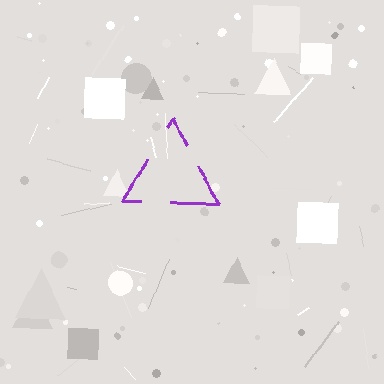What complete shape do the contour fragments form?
The contour fragments form a triangle.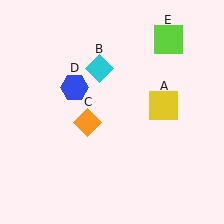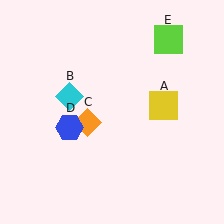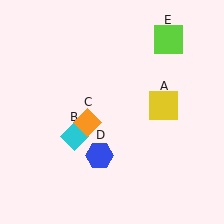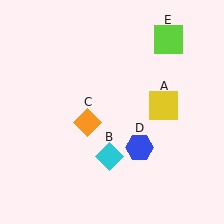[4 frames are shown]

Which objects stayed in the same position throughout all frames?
Yellow square (object A) and orange diamond (object C) and lime square (object E) remained stationary.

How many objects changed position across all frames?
2 objects changed position: cyan diamond (object B), blue hexagon (object D).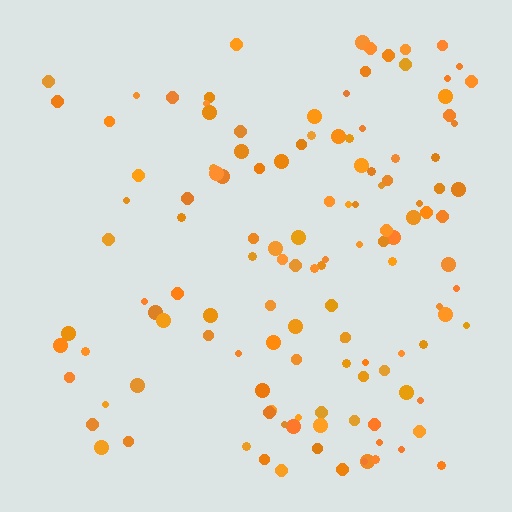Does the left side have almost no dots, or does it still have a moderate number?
Still a moderate number, just noticeably fewer than the right.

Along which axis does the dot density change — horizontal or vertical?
Horizontal.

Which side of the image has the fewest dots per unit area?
The left.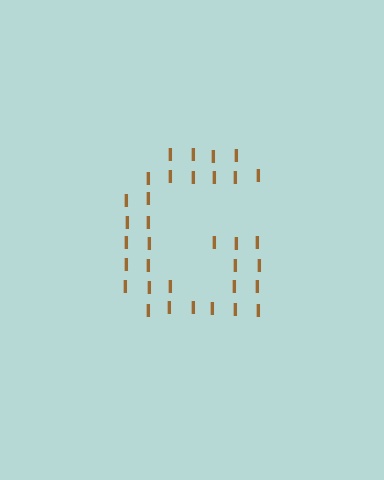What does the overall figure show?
The overall figure shows the letter G.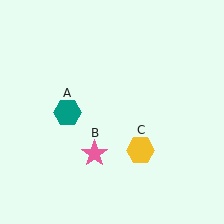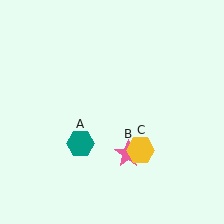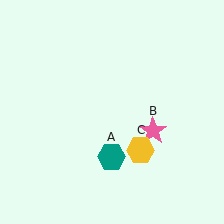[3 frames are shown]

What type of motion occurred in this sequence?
The teal hexagon (object A), pink star (object B) rotated counterclockwise around the center of the scene.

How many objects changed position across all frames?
2 objects changed position: teal hexagon (object A), pink star (object B).